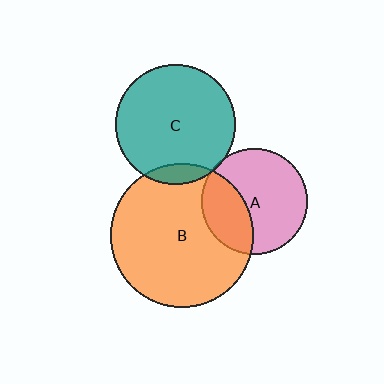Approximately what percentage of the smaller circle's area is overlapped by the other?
Approximately 10%.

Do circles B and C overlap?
Yes.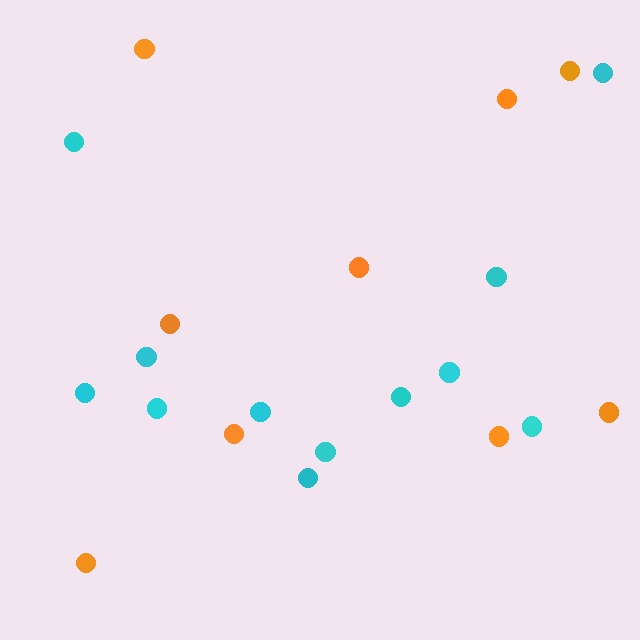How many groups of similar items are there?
There are 2 groups: one group of cyan circles (12) and one group of orange circles (9).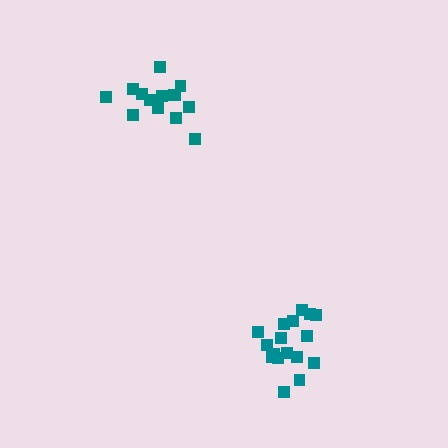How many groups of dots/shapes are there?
There are 2 groups.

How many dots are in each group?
Group 1: 17 dots, Group 2: 14 dots (31 total).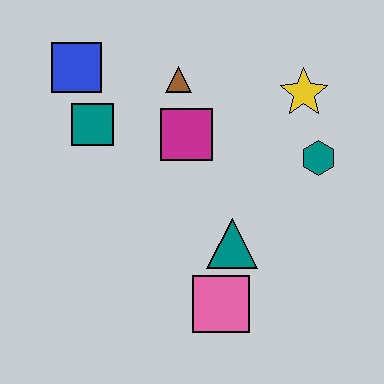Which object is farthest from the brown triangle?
The pink square is farthest from the brown triangle.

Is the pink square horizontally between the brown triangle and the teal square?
No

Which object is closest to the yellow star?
The teal hexagon is closest to the yellow star.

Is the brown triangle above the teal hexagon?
Yes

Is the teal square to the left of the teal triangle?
Yes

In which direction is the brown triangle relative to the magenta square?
The brown triangle is above the magenta square.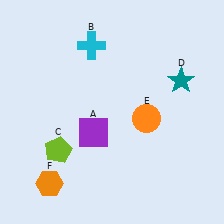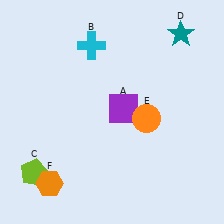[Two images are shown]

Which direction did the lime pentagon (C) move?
The lime pentagon (C) moved left.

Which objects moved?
The objects that moved are: the purple square (A), the lime pentagon (C), the teal star (D).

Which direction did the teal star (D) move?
The teal star (D) moved up.